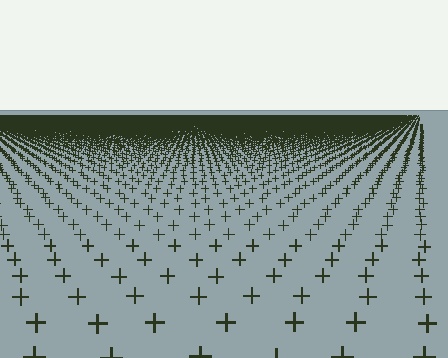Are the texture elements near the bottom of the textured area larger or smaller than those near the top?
Larger. Near the bottom, elements are closer to the viewer and appear at a bigger on-screen size.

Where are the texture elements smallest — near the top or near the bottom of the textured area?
Near the top.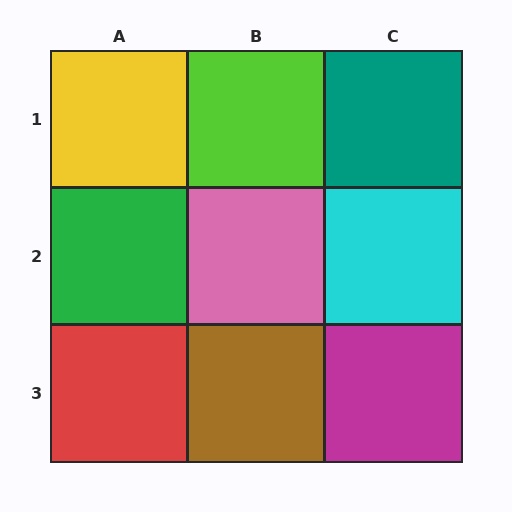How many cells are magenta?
1 cell is magenta.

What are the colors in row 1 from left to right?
Yellow, lime, teal.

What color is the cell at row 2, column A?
Green.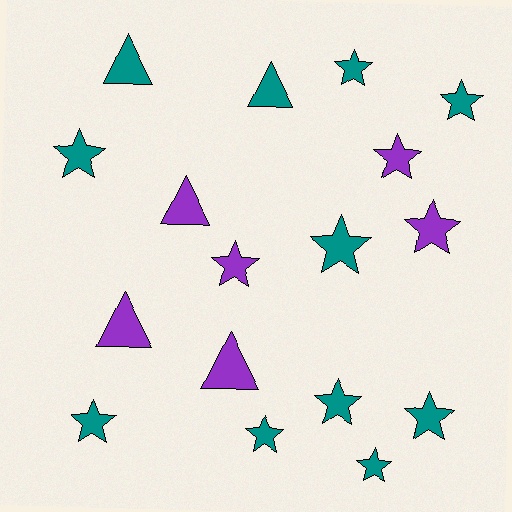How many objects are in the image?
There are 17 objects.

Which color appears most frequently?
Teal, with 11 objects.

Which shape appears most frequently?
Star, with 12 objects.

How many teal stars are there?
There are 9 teal stars.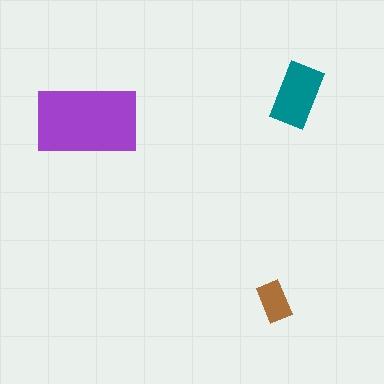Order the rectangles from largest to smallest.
the purple one, the teal one, the brown one.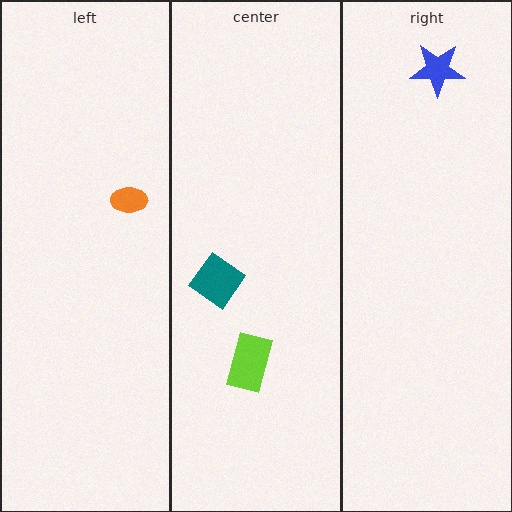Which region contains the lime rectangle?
The center region.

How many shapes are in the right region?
1.